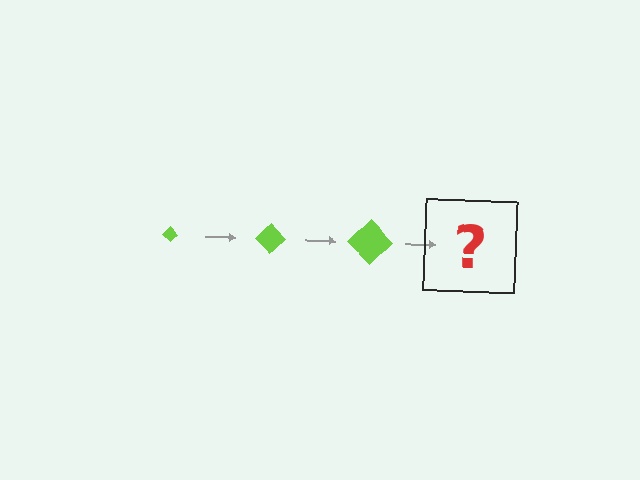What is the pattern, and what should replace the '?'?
The pattern is that the diamond gets progressively larger each step. The '?' should be a lime diamond, larger than the previous one.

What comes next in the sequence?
The next element should be a lime diamond, larger than the previous one.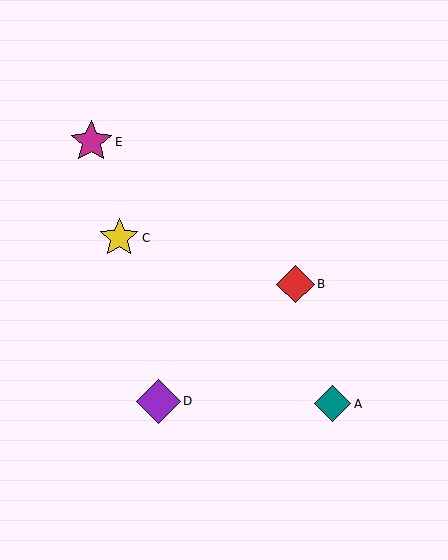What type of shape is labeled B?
Shape B is a red diamond.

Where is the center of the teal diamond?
The center of the teal diamond is at (333, 404).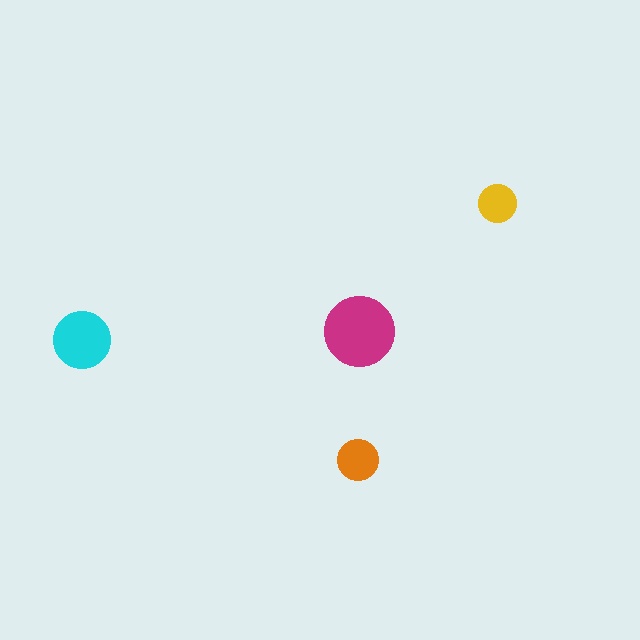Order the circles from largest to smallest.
the magenta one, the cyan one, the orange one, the yellow one.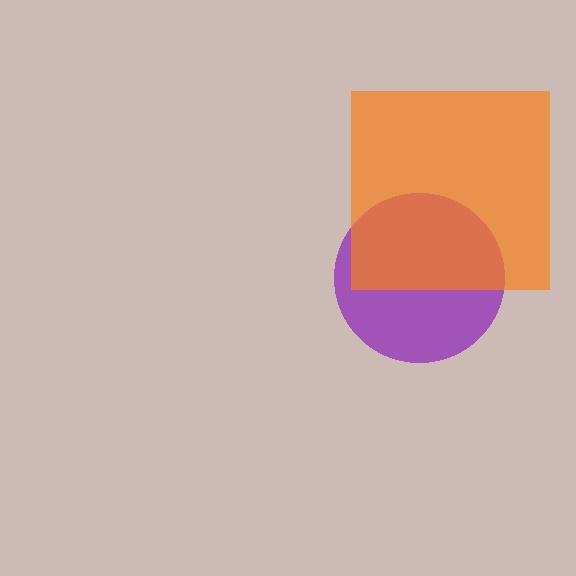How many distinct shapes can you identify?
There are 2 distinct shapes: a purple circle, an orange square.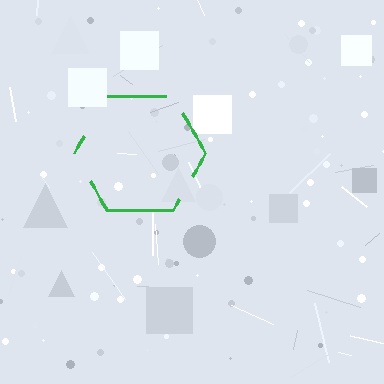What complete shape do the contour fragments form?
The contour fragments form a hexagon.